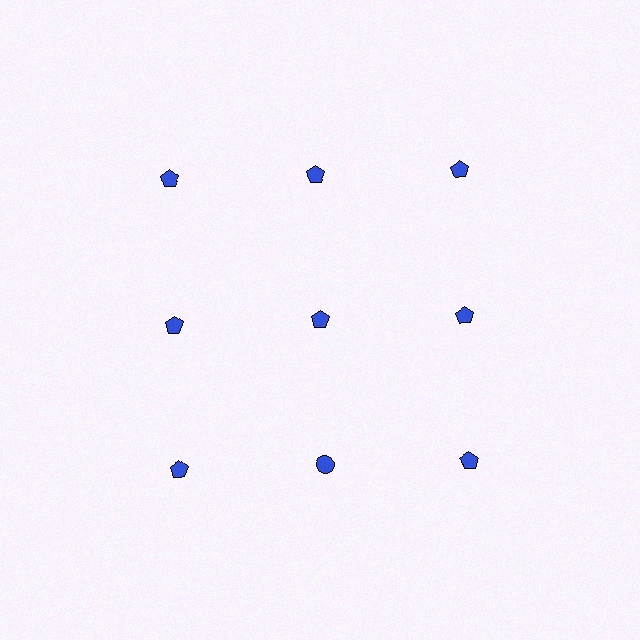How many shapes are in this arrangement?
There are 9 shapes arranged in a grid pattern.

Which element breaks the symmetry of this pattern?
The blue circle in the third row, second from left column breaks the symmetry. All other shapes are blue pentagons.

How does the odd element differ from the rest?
It has a different shape: circle instead of pentagon.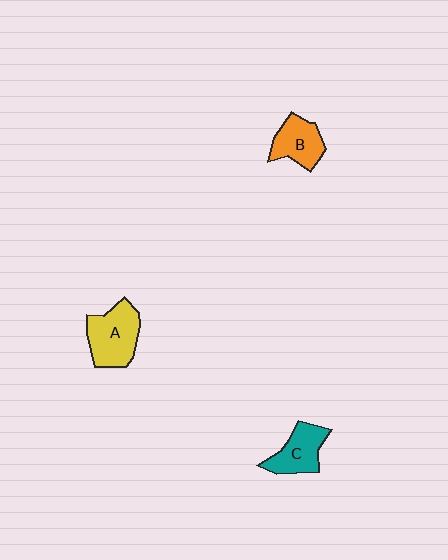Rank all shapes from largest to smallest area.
From largest to smallest: A (yellow), C (teal), B (orange).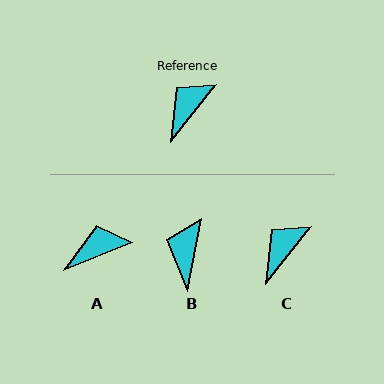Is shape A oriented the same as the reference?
No, it is off by about 30 degrees.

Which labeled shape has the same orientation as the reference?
C.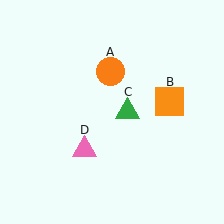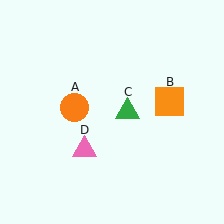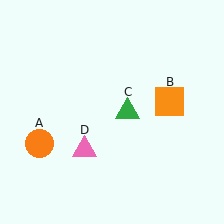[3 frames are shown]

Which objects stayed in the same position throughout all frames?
Orange square (object B) and green triangle (object C) and pink triangle (object D) remained stationary.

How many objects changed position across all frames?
1 object changed position: orange circle (object A).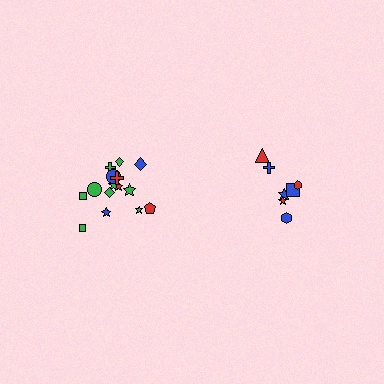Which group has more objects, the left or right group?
The left group.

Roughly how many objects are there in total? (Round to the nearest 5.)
Roughly 20 objects in total.